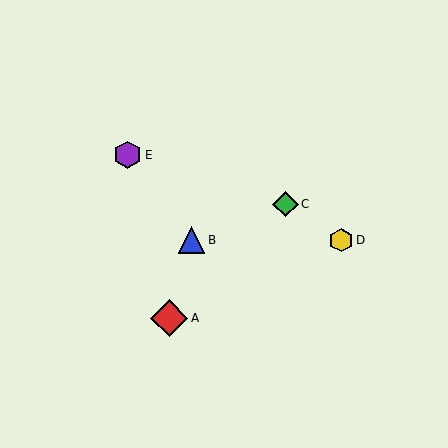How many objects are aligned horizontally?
2 objects (B, D) are aligned horizontally.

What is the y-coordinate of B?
Object B is at y≈240.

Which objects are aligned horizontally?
Objects B, D are aligned horizontally.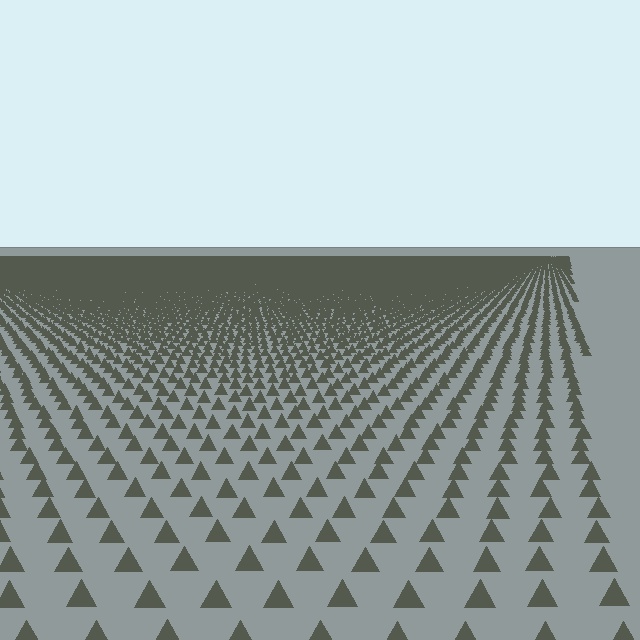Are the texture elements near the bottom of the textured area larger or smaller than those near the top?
Larger. Near the bottom, elements are closer to the viewer and appear at a bigger on-screen size.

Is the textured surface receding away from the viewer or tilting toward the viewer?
The surface is receding away from the viewer. Texture elements get smaller and denser toward the top.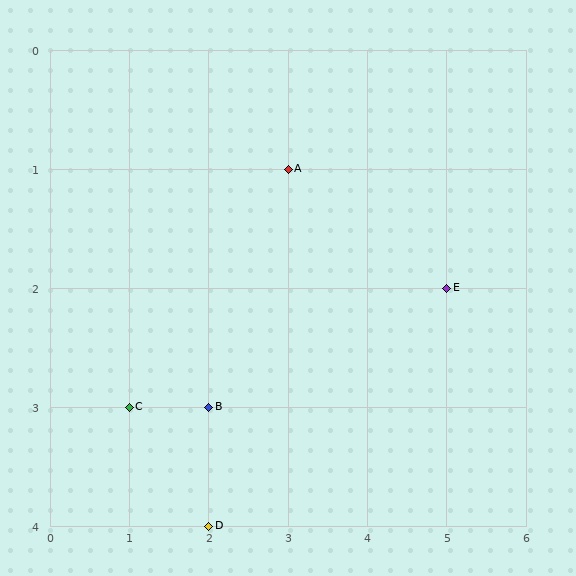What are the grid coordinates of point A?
Point A is at grid coordinates (3, 1).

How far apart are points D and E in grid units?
Points D and E are 3 columns and 2 rows apart (about 3.6 grid units diagonally).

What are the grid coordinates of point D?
Point D is at grid coordinates (2, 4).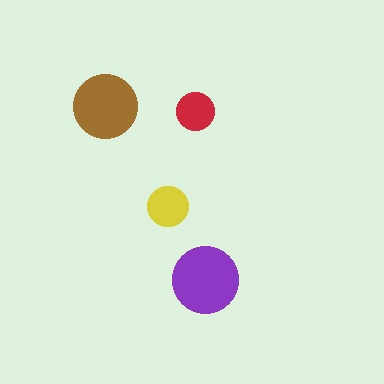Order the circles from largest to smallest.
the purple one, the brown one, the yellow one, the red one.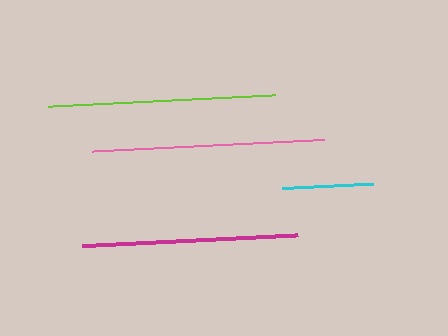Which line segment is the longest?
The pink line is the longest at approximately 232 pixels.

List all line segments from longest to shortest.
From longest to shortest: pink, lime, magenta, cyan.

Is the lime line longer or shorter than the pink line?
The pink line is longer than the lime line.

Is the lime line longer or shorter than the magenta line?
The lime line is longer than the magenta line.